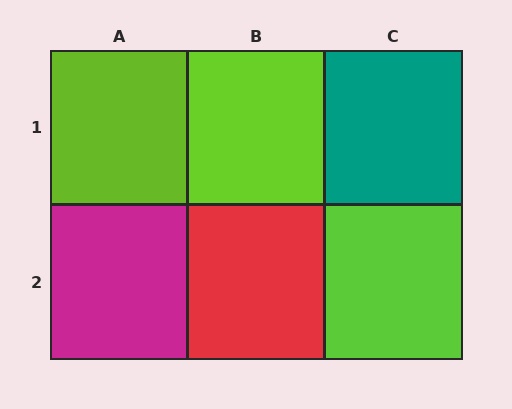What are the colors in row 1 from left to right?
Lime, lime, teal.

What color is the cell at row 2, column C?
Lime.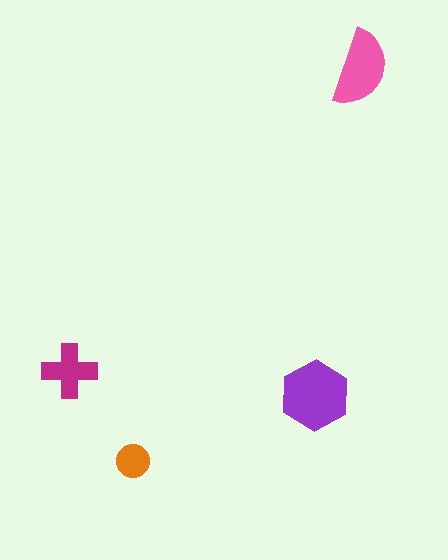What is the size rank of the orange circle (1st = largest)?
4th.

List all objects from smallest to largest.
The orange circle, the magenta cross, the pink semicircle, the purple hexagon.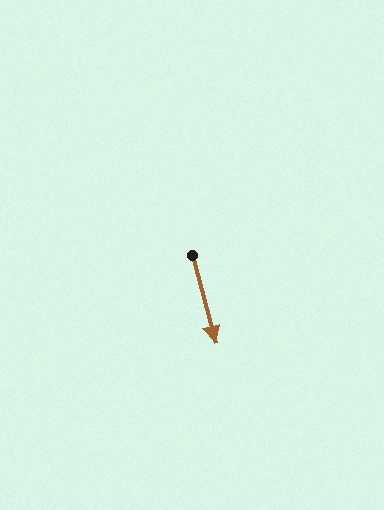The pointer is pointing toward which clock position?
Roughly 6 o'clock.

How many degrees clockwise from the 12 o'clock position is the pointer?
Approximately 165 degrees.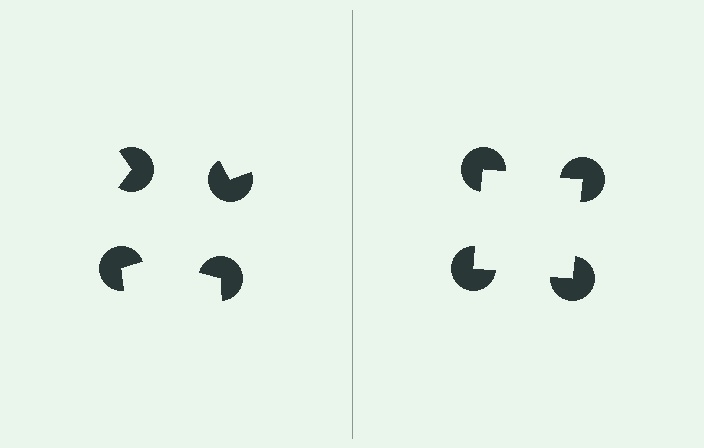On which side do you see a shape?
An illusory square appears on the right side. On the left side the wedge cuts are rotated, so no coherent shape forms.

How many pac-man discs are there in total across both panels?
8 — 4 on each side.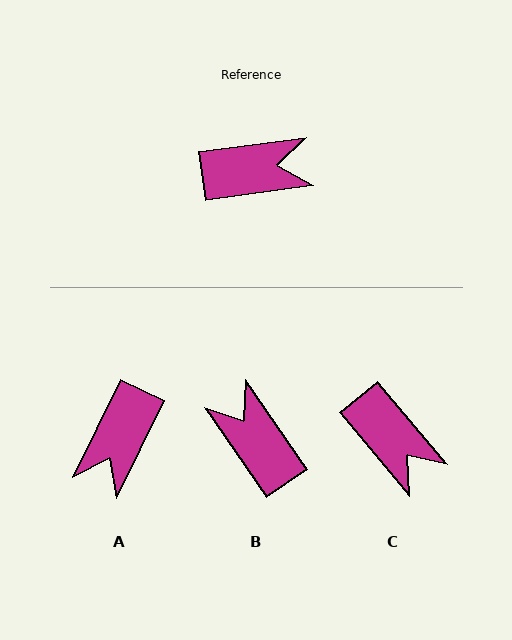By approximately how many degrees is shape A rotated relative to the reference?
Approximately 124 degrees clockwise.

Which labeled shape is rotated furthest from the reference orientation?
A, about 124 degrees away.